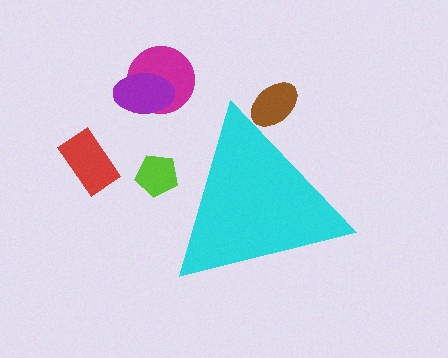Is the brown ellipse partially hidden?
Yes, the brown ellipse is partially hidden behind the cyan triangle.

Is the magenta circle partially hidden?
No, the magenta circle is fully visible.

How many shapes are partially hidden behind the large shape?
2 shapes are partially hidden.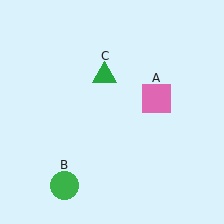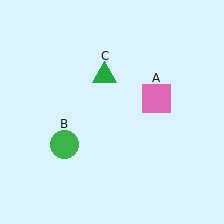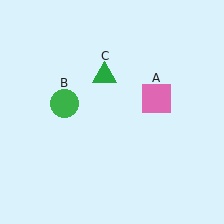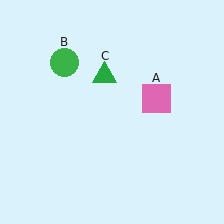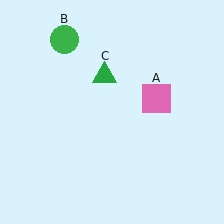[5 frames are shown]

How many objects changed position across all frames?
1 object changed position: green circle (object B).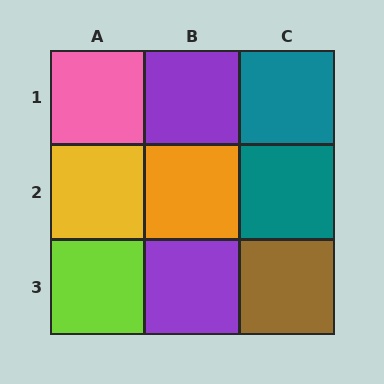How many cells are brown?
1 cell is brown.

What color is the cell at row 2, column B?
Orange.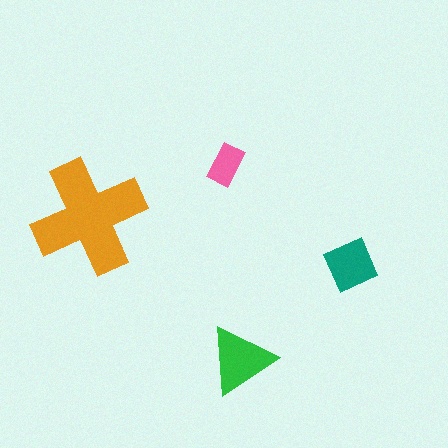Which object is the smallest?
The pink rectangle.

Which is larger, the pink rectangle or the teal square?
The teal square.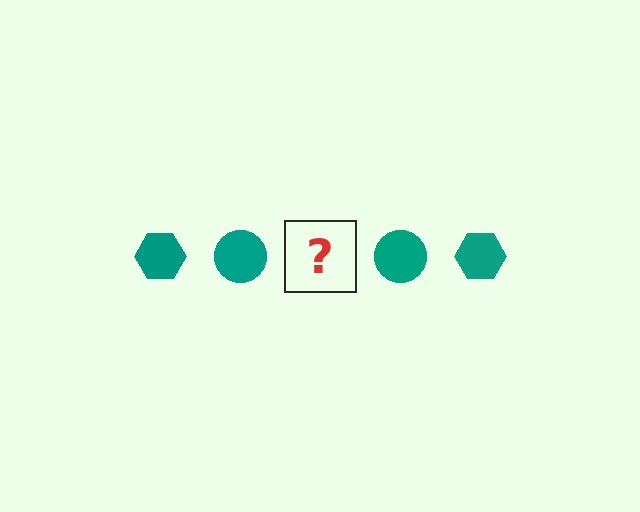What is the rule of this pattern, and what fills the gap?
The rule is that the pattern cycles through hexagon, circle shapes in teal. The gap should be filled with a teal hexagon.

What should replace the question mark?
The question mark should be replaced with a teal hexagon.